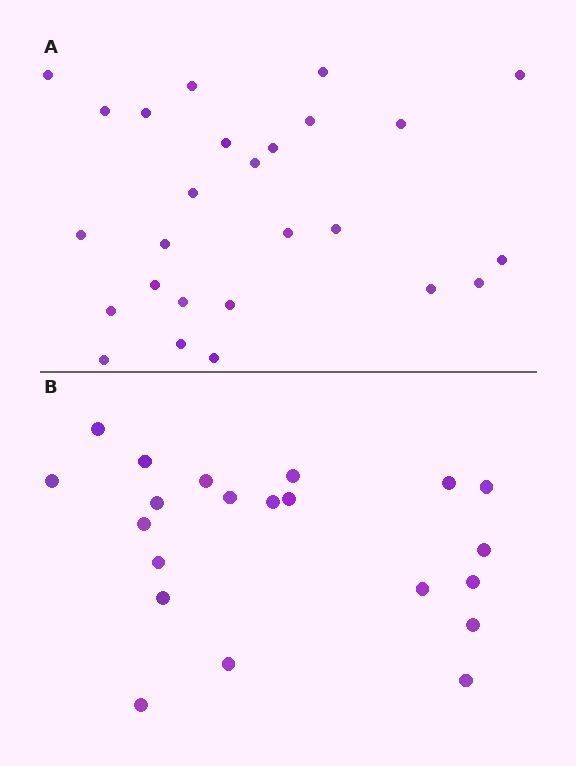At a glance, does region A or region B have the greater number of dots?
Region A (the top region) has more dots.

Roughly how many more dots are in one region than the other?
Region A has about 5 more dots than region B.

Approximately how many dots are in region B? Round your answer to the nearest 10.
About 20 dots. (The exact count is 21, which rounds to 20.)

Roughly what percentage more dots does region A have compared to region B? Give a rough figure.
About 25% more.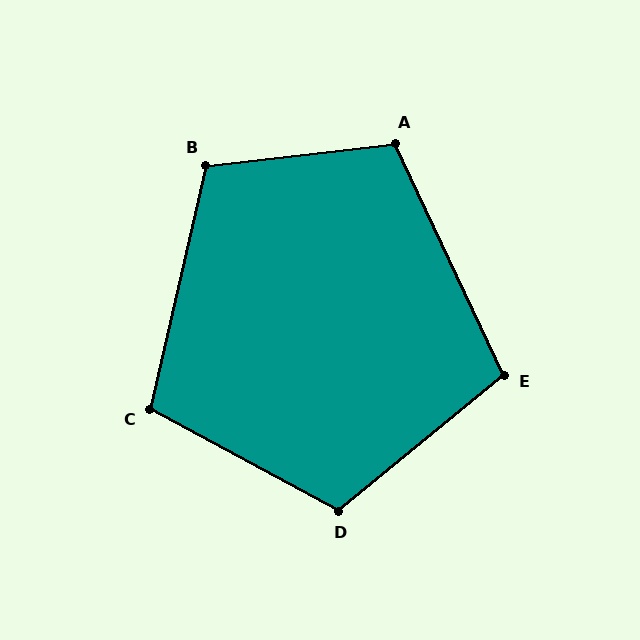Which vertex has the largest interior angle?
D, at approximately 112 degrees.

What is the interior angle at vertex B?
Approximately 110 degrees (obtuse).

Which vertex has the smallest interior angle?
E, at approximately 104 degrees.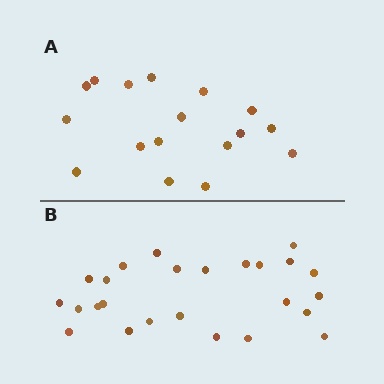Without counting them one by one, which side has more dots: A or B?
Region B (the bottom region) has more dots.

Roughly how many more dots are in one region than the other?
Region B has roughly 8 or so more dots than region A.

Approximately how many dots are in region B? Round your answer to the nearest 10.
About 20 dots. (The exact count is 25, which rounds to 20.)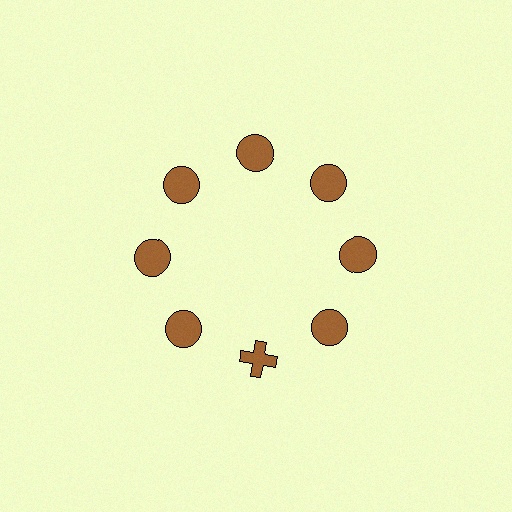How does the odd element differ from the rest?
It has a different shape: cross instead of circle.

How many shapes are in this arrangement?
There are 8 shapes arranged in a ring pattern.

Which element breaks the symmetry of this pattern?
The brown cross at roughly the 6 o'clock position breaks the symmetry. All other shapes are brown circles.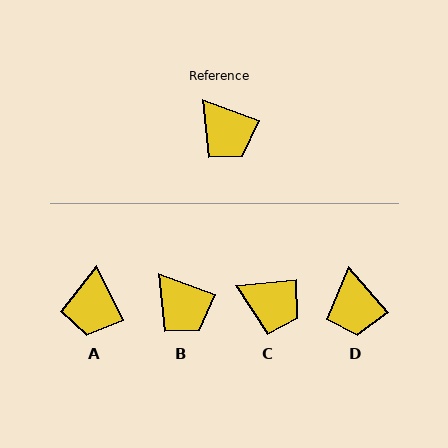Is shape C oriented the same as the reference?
No, it is off by about 27 degrees.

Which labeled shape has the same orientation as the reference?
B.